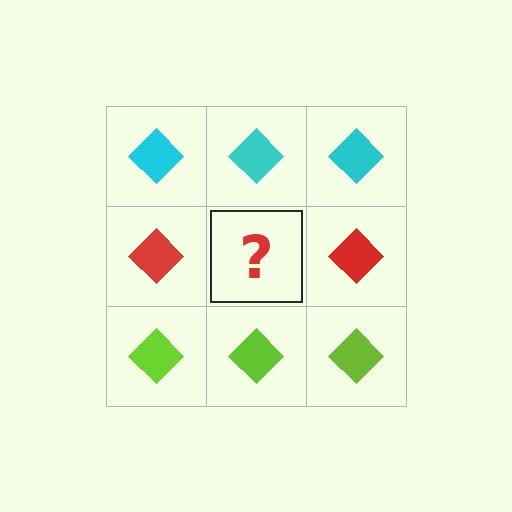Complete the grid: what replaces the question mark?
The question mark should be replaced with a red diamond.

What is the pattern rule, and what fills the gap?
The rule is that each row has a consistent color. The gap should be filled with a red diamond.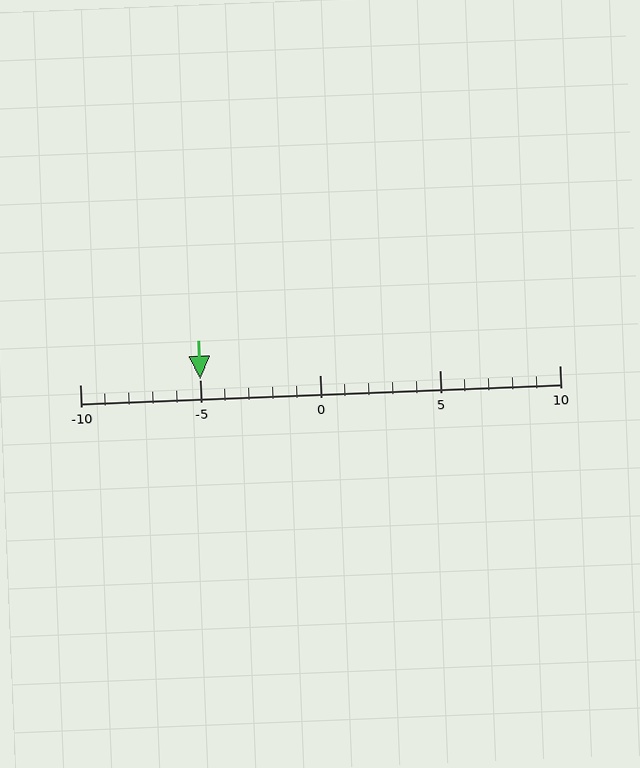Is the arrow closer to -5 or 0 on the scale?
The arrow is closer to -5.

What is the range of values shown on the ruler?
The ruler shows values from -10 to 10.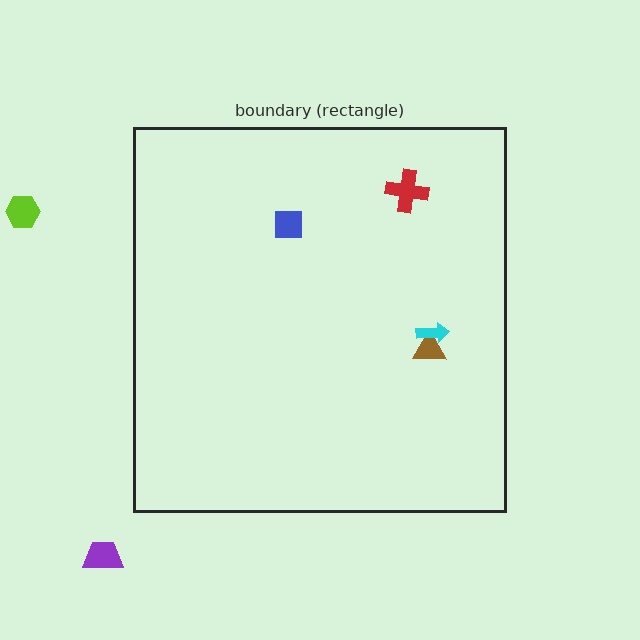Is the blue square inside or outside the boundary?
Inside.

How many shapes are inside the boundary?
4 inside, 2 outside.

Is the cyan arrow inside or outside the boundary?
Inside.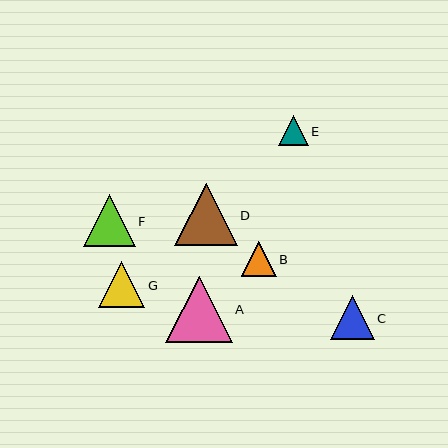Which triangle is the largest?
Triangle A is the largest with a size of approximately 66 pixels.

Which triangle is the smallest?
Triangle E is the smallest with a size of approximately 30 pixels.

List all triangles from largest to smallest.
From largest to smallest: A, D, F, G, C, B, E.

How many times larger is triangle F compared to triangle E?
Triangle F is approximately 1.7 times the size of triangle E.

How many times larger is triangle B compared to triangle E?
Triangle B is approximately 1.2 times the size of triangle E.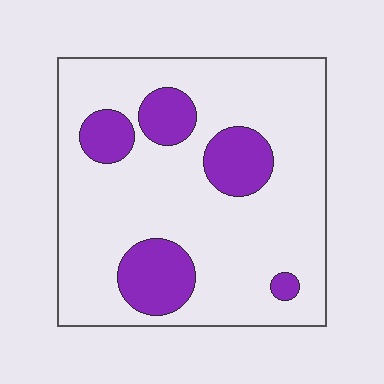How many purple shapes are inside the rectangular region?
5.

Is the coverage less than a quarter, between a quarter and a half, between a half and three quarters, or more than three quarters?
Less than a quarter.